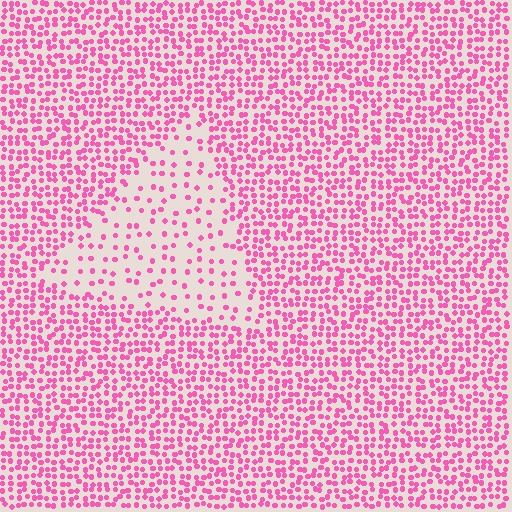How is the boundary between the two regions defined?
The boundary is defined by a change in element density (approximately 2.7x ratio). All elements are the same color, size, and shape.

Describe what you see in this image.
The image contains small pink elements arranged at two different densities. A triangle-shaped region is visible where the elements are less densely packed than the surrounding area.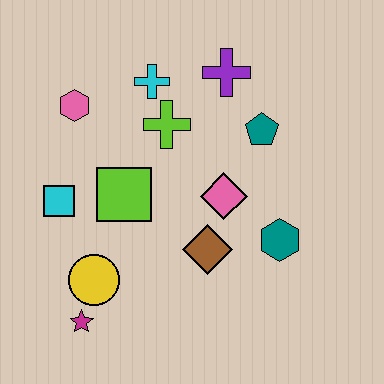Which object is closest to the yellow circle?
The magenta star is closest to the yellow circle.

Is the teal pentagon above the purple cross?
No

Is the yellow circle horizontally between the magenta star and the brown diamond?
Yes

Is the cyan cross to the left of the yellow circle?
No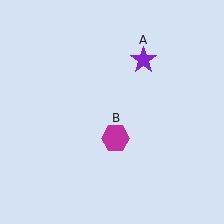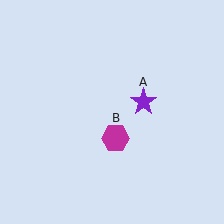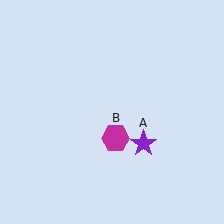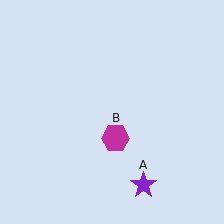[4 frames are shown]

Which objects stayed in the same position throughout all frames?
Magenta hexagon (object B) remained stationary.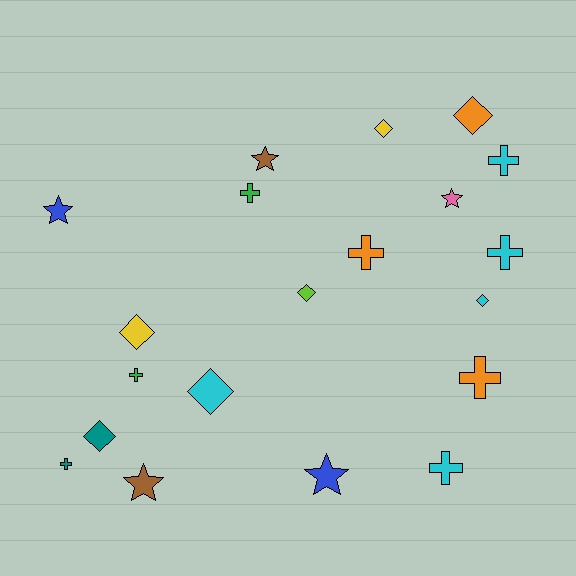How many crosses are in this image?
There are 8 crosses.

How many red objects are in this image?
There are no red objects.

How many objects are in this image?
There are 20 objects.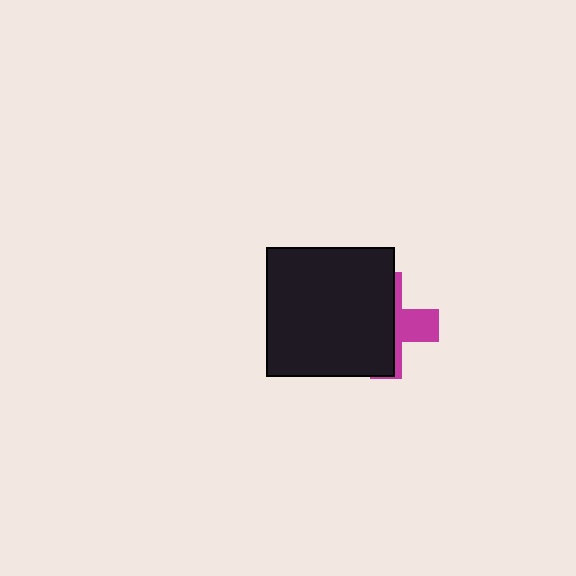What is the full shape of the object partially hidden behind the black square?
The partially hidden object is a magenta cross.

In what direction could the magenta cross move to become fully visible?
The magenta cross could move right. That would shift it out from behind the black square entirely.